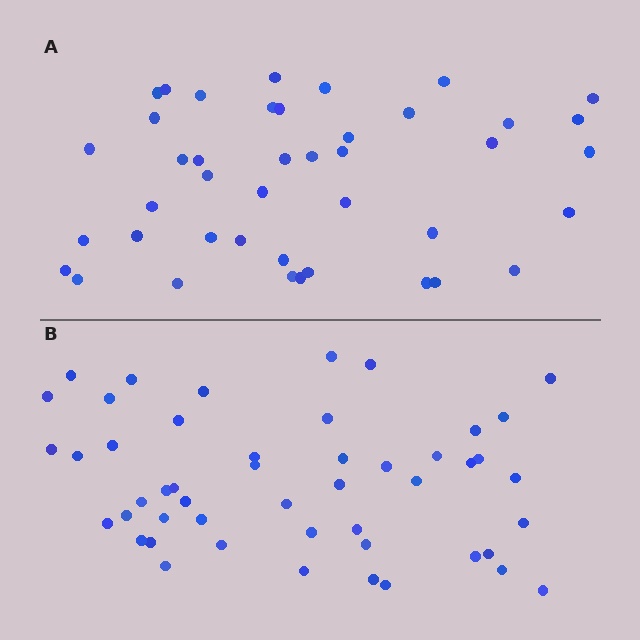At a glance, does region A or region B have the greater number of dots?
Region B (the bottom region) has more dots.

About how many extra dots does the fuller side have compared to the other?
Region B has roughly 8 or so more dots than region A.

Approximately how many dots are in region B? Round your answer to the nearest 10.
About 50 dots. (The exact count is 49, which rounds to 50.)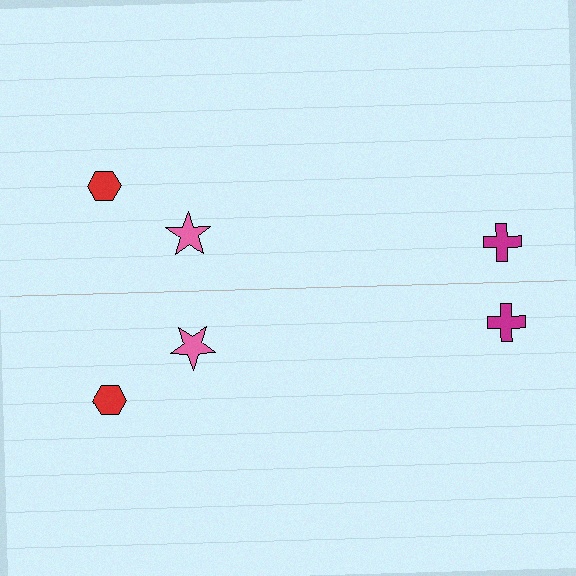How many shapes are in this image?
There are 6 shapes in this image.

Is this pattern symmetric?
Yes, this pattern has bilateral (reflection) symmetry.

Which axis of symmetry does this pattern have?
The pattern has a horizontal axis of symmetry running through the center of the image.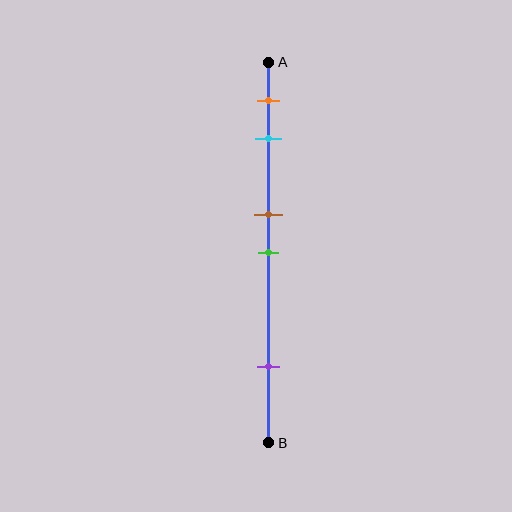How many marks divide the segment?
There are 5 marks dividing the segment.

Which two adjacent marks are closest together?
The brown and green marks are the closest adjacent pair.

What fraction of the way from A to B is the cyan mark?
The cyan mark is approximately 20% (0.2) of the way from A to B.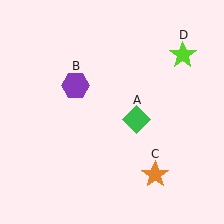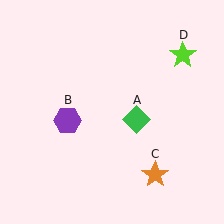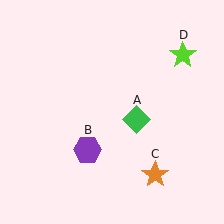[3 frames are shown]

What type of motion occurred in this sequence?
The purple hexagon (object B) rotated counterclockwise around the center of the scene.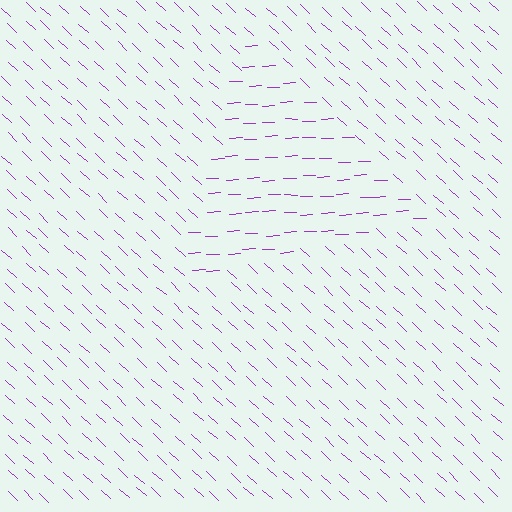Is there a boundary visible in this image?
Yes, there is a texture boundary formed by a change in line orientation.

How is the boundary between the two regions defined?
The boundary is defined purely by a change in line orientation (approximately 45 degrees difference). All lines are the same color and thickness.